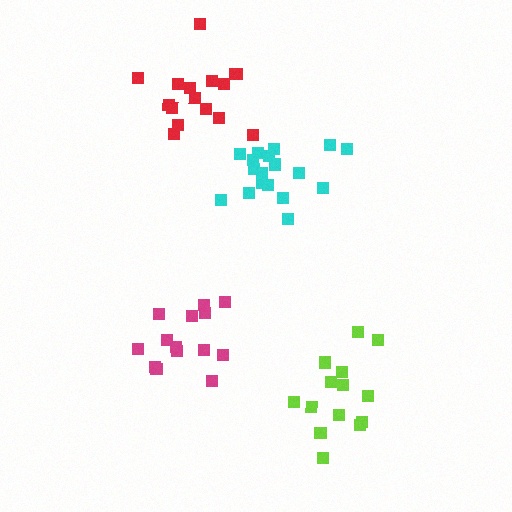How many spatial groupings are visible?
There are 4 spatial groupings.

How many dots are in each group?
Group 1: 19 dots, Group 2: 14 dots, Group 3: 14 dots, Group 4: 16 dots (63 total).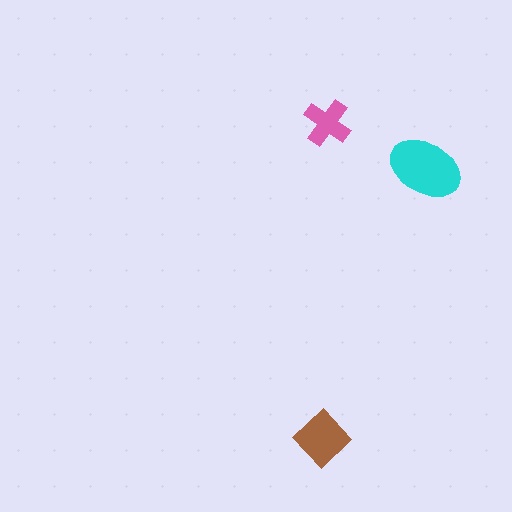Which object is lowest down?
The brown diamond is bottommost.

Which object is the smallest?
The pink cross.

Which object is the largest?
The cyan ellipse.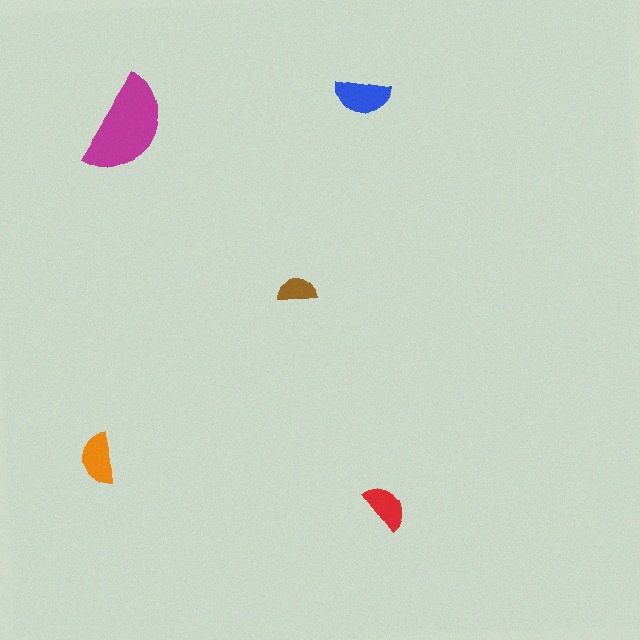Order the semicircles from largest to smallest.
the magenta one, the blue one, the orange one, the red one, the brown one.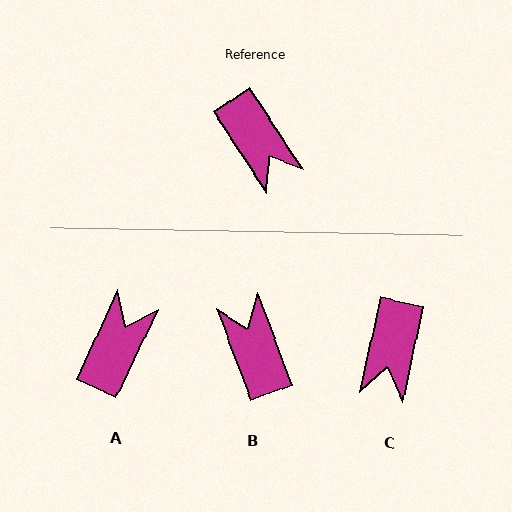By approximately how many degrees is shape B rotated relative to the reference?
Approximately 167 degrees counter-clockwise.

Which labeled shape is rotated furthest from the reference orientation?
B, about 167 degrees away.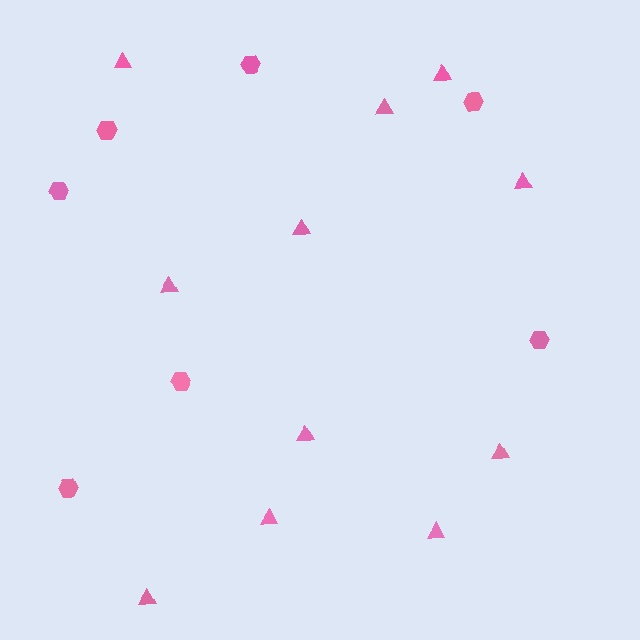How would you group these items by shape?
There are 2 groups: one group of triangles (11) and one group of hexagons (7).